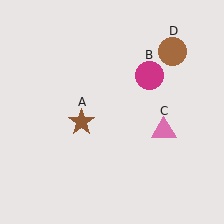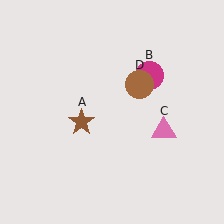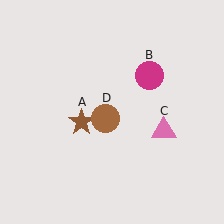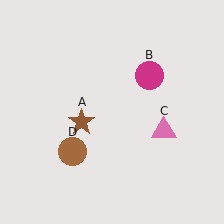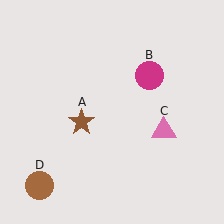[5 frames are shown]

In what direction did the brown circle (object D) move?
The brown circle (object D) moved down and to the left.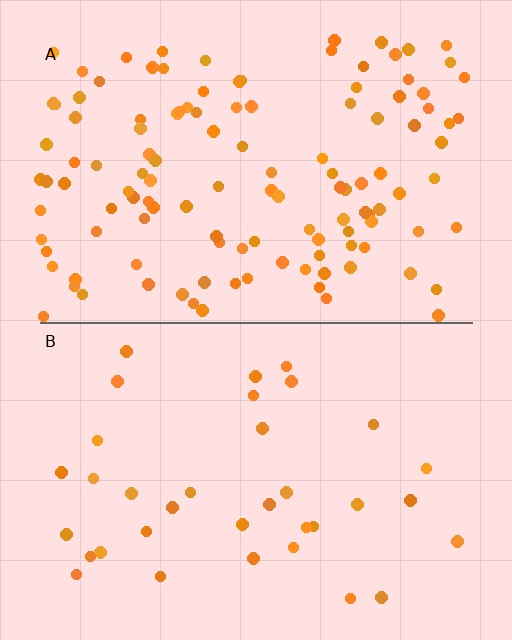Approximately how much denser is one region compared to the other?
Approximately 3.5× — region A over region B.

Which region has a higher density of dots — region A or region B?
A (the top).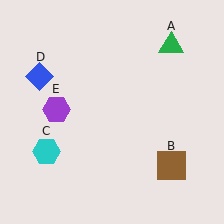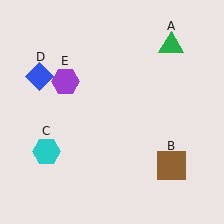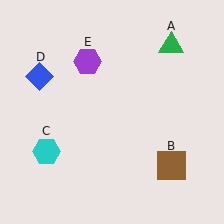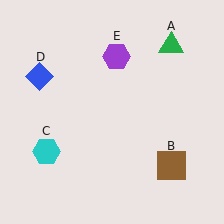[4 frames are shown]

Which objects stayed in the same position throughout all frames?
Green triangle (object A) and brown square (object B) and cyan hexagon (object C) and blue diamond (object D) remained stationary.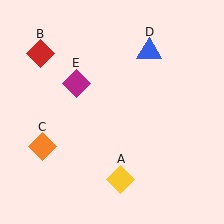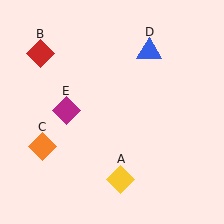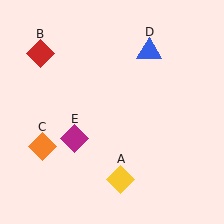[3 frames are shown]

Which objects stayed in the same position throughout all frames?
Yellow diamond (object A) and red diamond (object B) and orange diamond (object C) and blue triangle (object D) remained stationary.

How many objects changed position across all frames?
1 object changed position: magenta diamond (object E).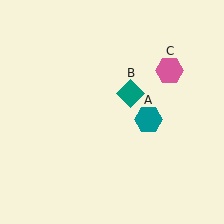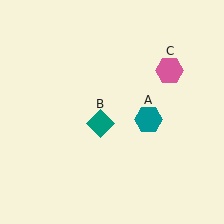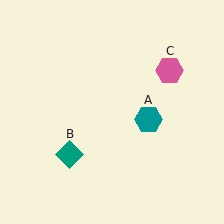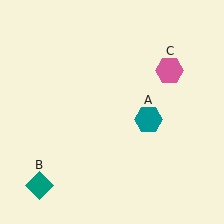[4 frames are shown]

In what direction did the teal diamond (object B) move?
The teal diamond (object B) moved down and to the left.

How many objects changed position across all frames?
1 object changed position: teal diamond (object B).